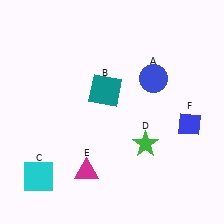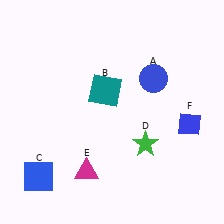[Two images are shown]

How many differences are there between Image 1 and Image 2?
There is 1 difference between the two images.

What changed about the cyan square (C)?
In Image 1, C is cyan. In Image 2, it changed to blue.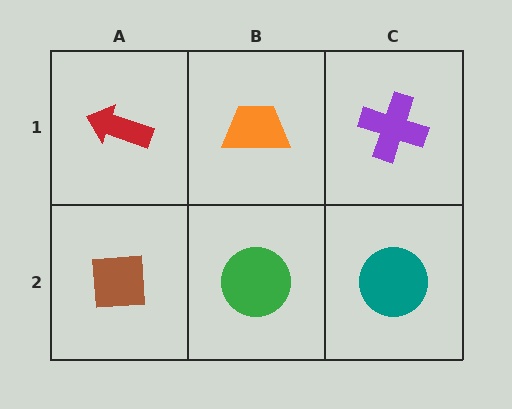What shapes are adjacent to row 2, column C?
A purple cross (row 1, column C), a green circle (row 2, column B).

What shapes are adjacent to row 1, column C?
A teal circle (row 2, column C), an orange trapezoid (row 1, column B).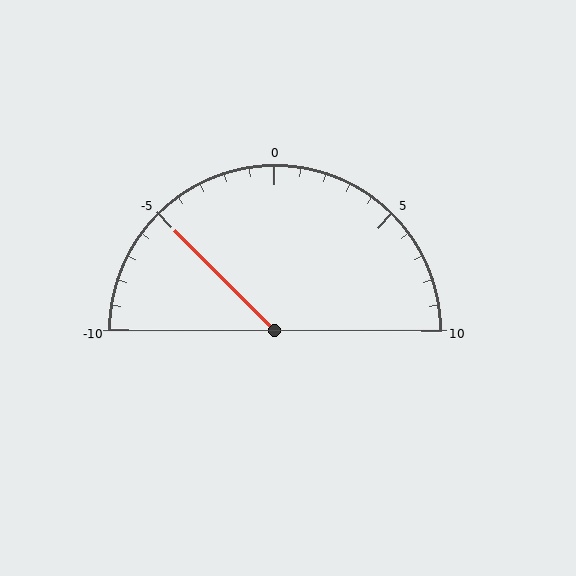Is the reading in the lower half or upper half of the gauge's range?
The reading is in the lower half of the range (-10 to 10).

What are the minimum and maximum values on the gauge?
The gauge ranges from -10 to 10.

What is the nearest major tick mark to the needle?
The nearest major tick mark is -5.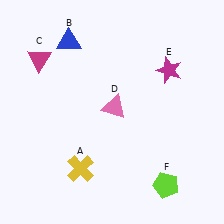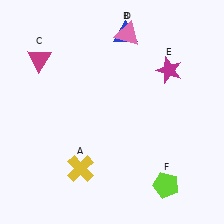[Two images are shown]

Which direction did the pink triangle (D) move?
The pink triangle (D) moved up.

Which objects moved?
The objects that moved are: the blue triangle (B), the pink triangle (D).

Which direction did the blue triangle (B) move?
The blue triangle (B) moved right.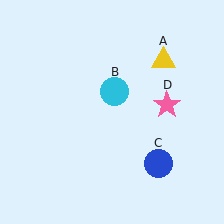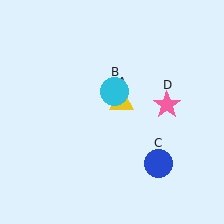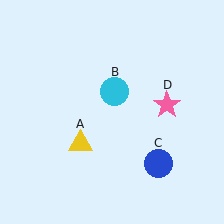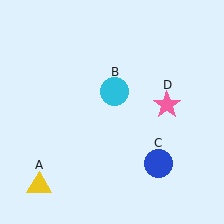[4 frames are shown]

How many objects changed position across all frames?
1 object changed position: yellow triangle (object A).